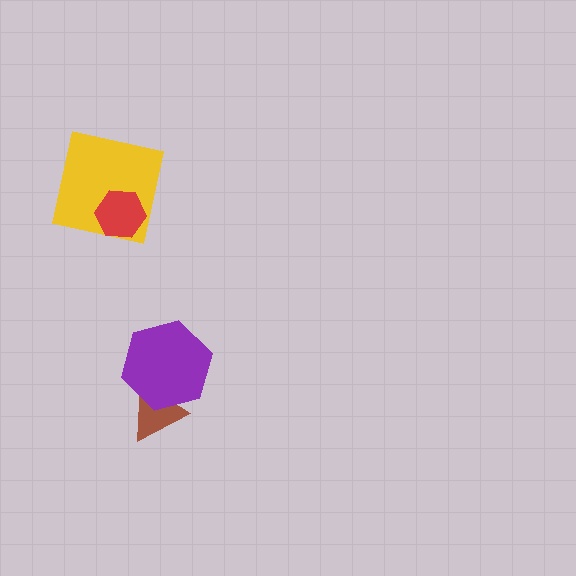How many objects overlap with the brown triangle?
1 object overlaps with the brown triangle.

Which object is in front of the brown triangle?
The purple hexagon is in front of the brown triangle.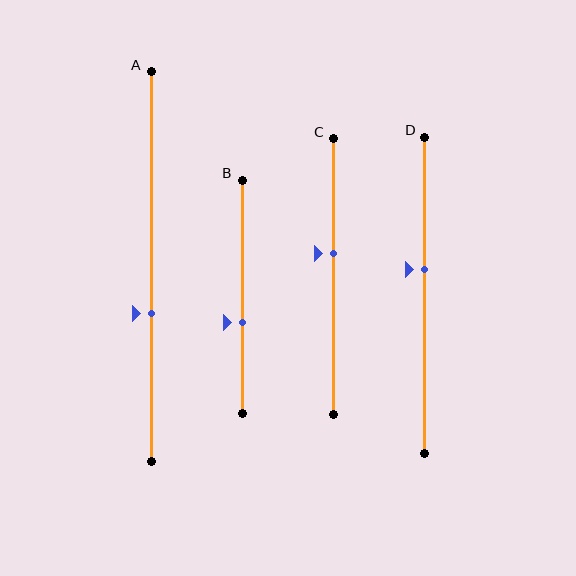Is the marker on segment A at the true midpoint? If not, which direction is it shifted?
No, the marker on segment A is shifted downward by about 12% of the segment length.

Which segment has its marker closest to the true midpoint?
Segment D has its marker closest to the true midpoint.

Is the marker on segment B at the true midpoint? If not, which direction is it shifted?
No, the marker on segment B is shifted downward by about 11% of the segment length.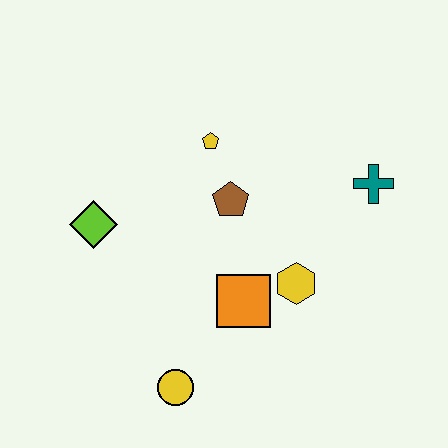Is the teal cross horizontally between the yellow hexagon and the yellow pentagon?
No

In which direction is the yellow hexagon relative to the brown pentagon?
The yellow hexagon is below the brown pentagon.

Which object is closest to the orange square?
The yellow hexagon is closest to the orange square.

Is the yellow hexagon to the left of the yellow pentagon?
No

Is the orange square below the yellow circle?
No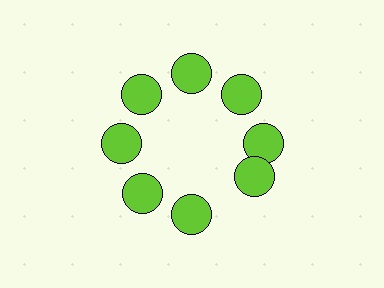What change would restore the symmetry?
The symmetry would be restored by rotating it back into even spacing with its neighbors so that all 8 circles sit at equal angles and equal distance from the center.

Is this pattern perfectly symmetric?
No. The 8 lime circles are arranged in a ring, but one element near the 4 o'clock position is rotated out of alignment along the ring, breaking the 8-fold rotational symmetry.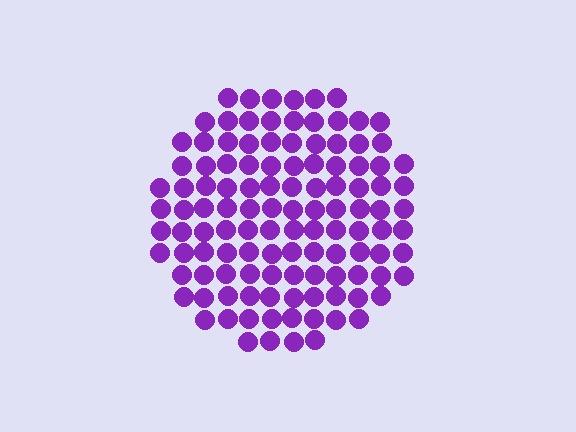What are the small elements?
The small elements are circles.